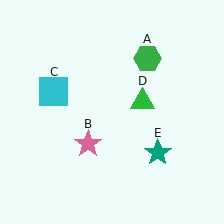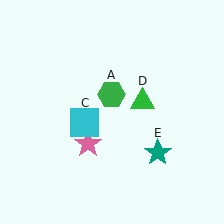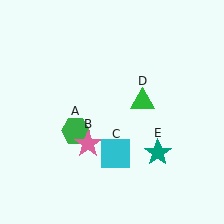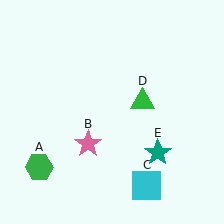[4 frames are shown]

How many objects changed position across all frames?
2 objects changed position: green hexagon (object A), cyan square (object C).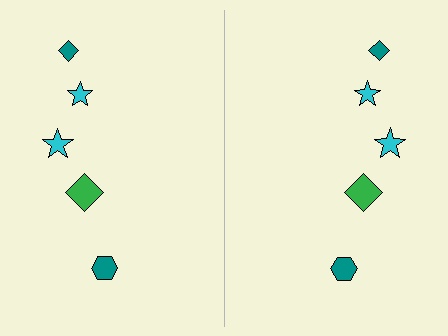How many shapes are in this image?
There are 10 shapes in this image.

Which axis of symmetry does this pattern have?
The pattern has a vertical axis of symmetry running through the center of the image.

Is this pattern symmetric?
Yes, this pattern has bilateral (reflection) symmetry.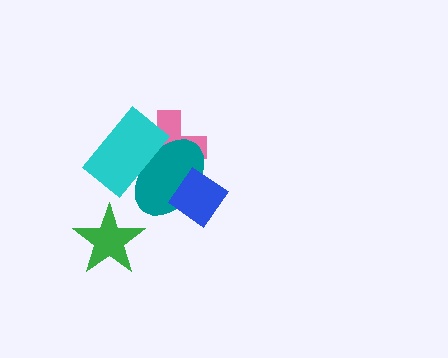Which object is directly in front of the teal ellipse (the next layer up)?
The blue diamond is directly in front of the teal ellipse.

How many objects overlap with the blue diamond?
2 objects overlap with the blue diamond.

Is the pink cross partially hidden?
Yes, it is partially covered by another shape.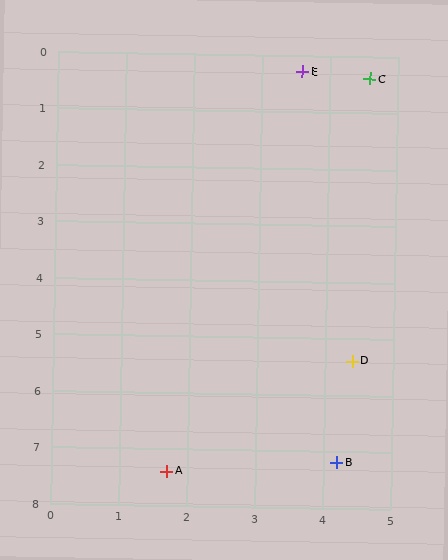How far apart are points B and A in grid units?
Points B and A are about 2.5 grid units apart.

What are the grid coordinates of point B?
Point B is at approximately (4.2, 7.2).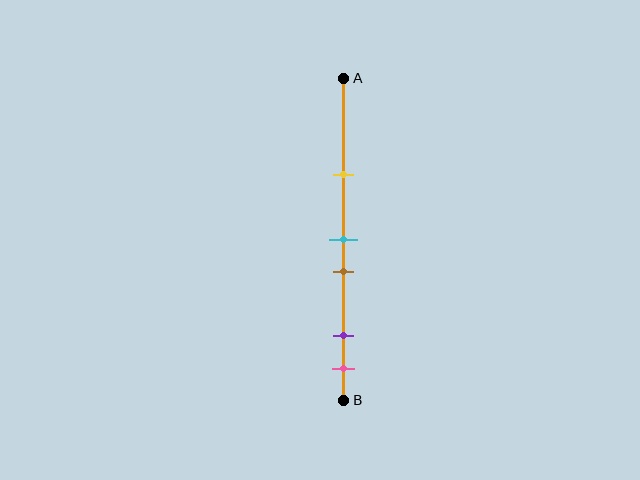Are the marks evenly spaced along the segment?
No, the marks are not evenly spaced.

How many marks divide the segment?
There are 5 marks dividing the segment.